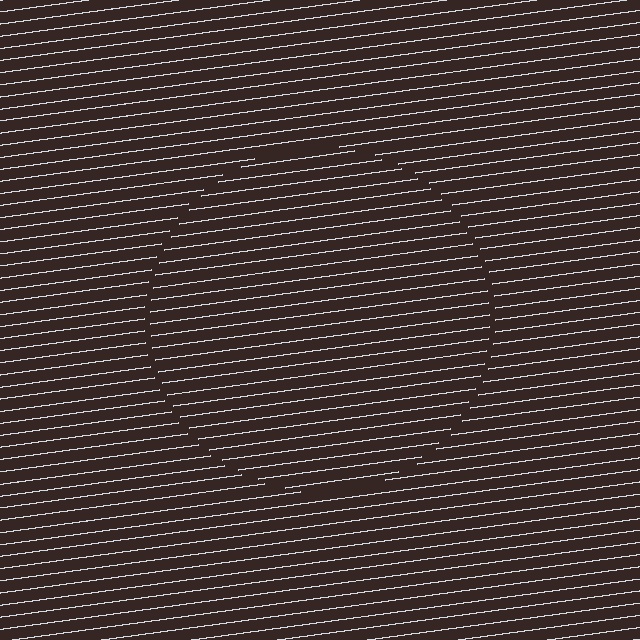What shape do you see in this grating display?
An illusory circle. The interior of the shape contains the same grating, shifted by half a period — the contour is defined by the phase discontinuity where line-ends from the inner and outer gratings abut.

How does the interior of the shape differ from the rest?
The interior of the shape contains the same grating, shifted by half a period — the contour is defined by the phase discontinuity where line-ends from the inner and outer gratings abut.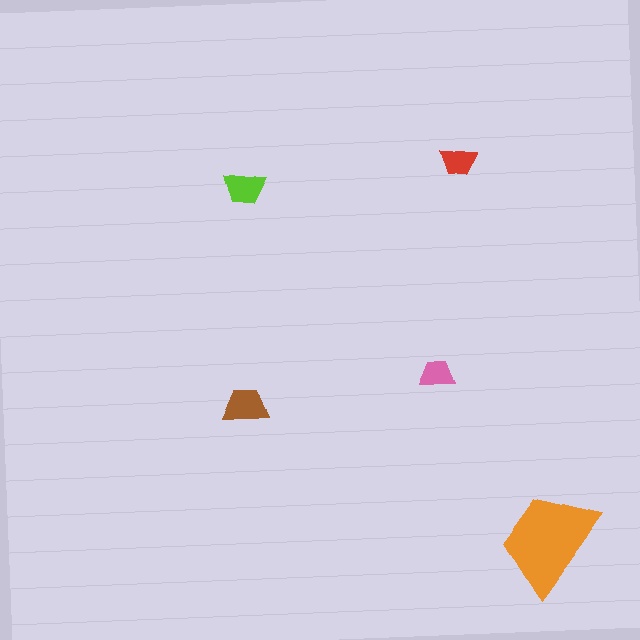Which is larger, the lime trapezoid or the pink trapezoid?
The lime one.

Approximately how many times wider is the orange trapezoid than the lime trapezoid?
About 2.5 times wider.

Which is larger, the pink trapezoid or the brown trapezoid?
The brown one.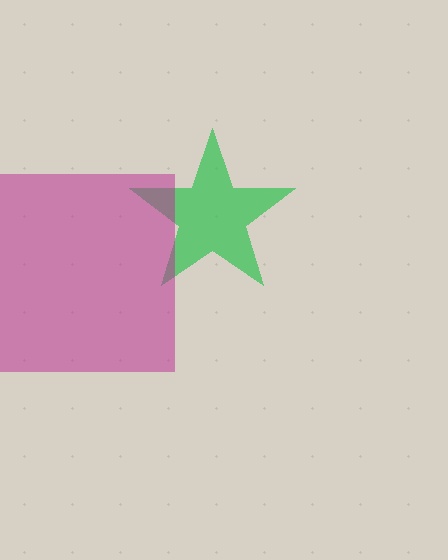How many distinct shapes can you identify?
There are 2 distinct shapes: a green star, a magenta square.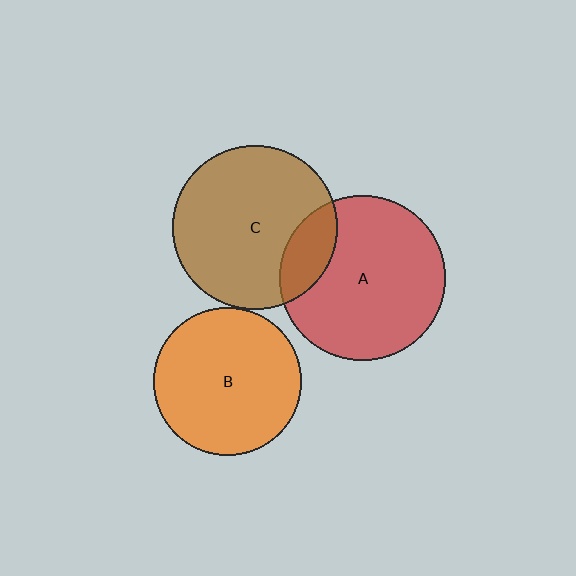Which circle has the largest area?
Circle A (red).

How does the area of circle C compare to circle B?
Approximately 1.2 times.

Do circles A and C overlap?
Yes.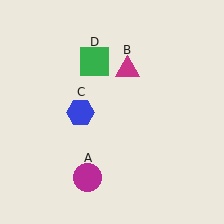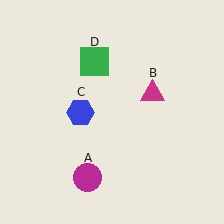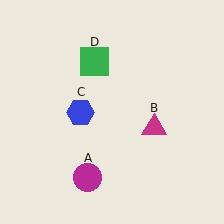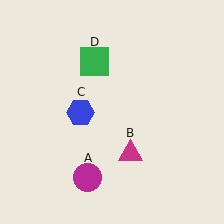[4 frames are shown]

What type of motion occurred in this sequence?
The magenta triangle (object B) rotated clockwise around the center of the scene.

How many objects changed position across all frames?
1 object changed position: magenta triangle (object B).